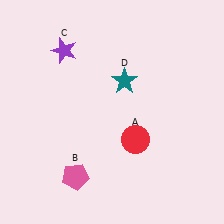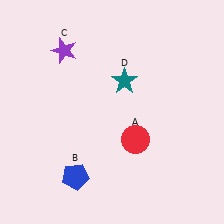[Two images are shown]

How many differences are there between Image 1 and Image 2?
There is 1 difference between the two images.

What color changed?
The pentagon (B) changed from pink in Image 1 to blue in Image 2.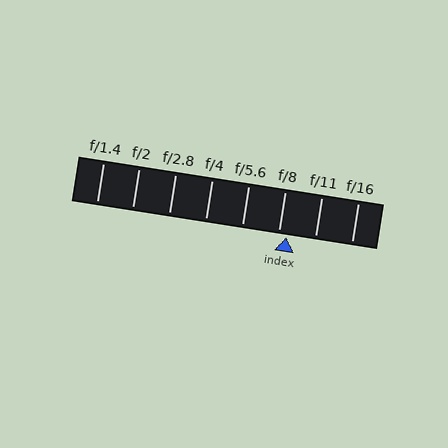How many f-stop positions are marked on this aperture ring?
There are 8 f-stop positions marked.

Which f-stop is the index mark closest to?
The index mark is closest to f/8.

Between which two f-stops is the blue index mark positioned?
The index mark is between f/8 and f/11.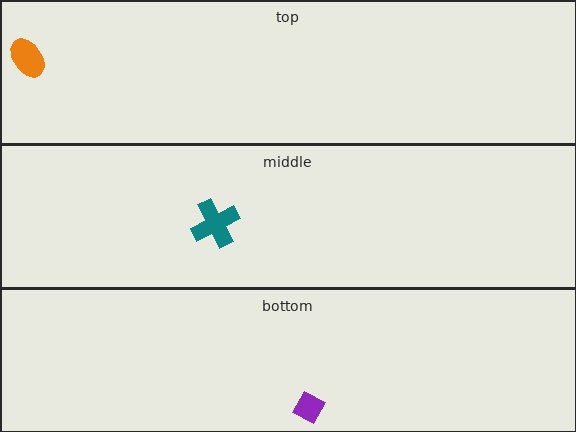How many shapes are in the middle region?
1.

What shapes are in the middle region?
The teal cross.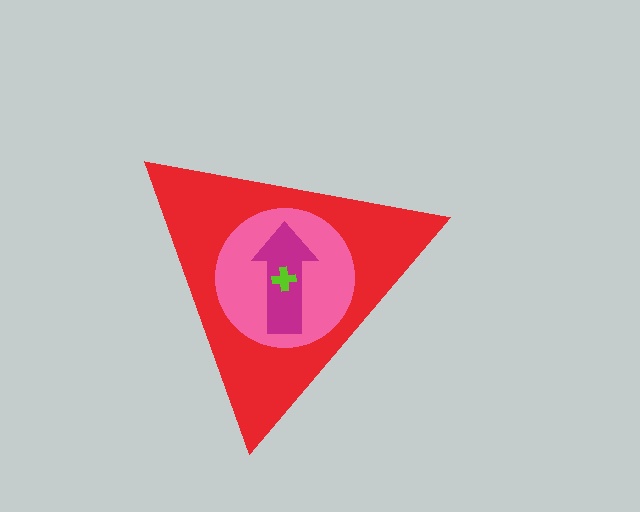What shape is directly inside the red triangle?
The pink circle.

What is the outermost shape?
The red triangle.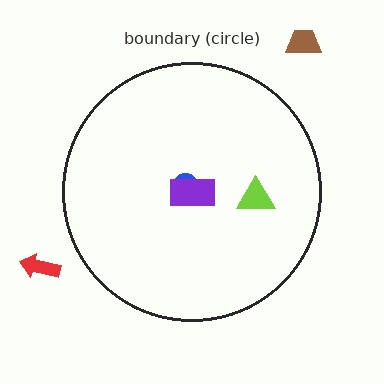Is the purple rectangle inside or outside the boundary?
Inside.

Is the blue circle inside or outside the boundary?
Inside.